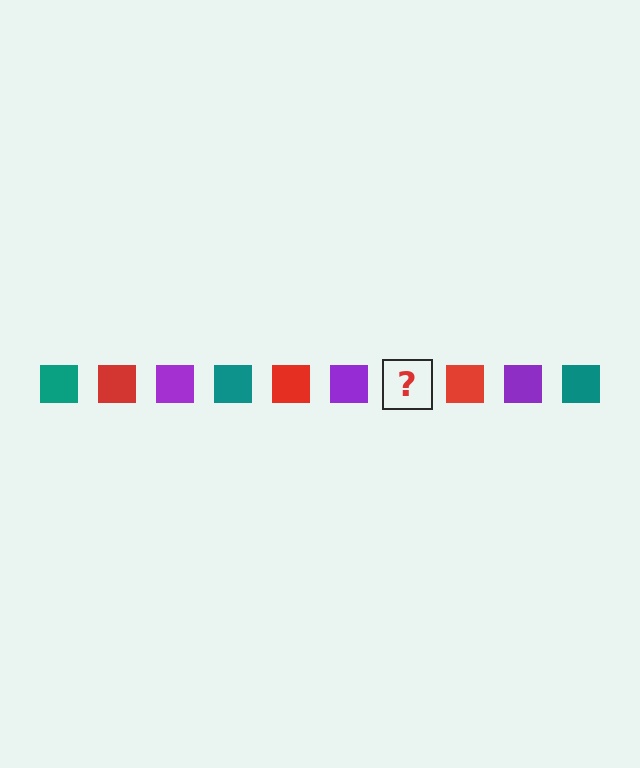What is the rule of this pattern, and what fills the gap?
The rule is that the pattern cycles through teal, red, purple squares. The gap should be filled with a teal square.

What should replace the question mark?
The question mark should be replaced with a teal square.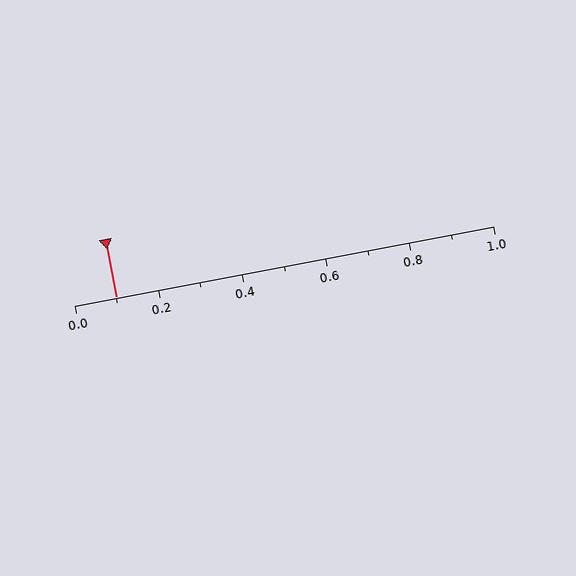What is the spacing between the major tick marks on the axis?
The major ticks are spaced 0.2 apart.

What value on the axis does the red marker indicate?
The marker indicates approximately 0.1.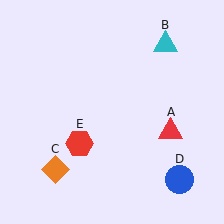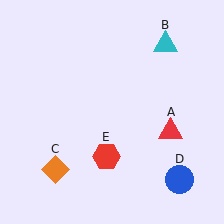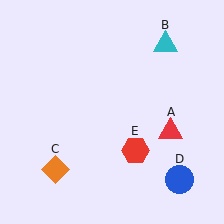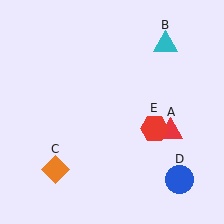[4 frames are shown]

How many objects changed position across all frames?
1 object changed position: red hexagon (object E).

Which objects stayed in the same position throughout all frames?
Red triangle (object A) and cyan triangle (object B) and orange diamond (object C) and blue circle (object D) remained stationary.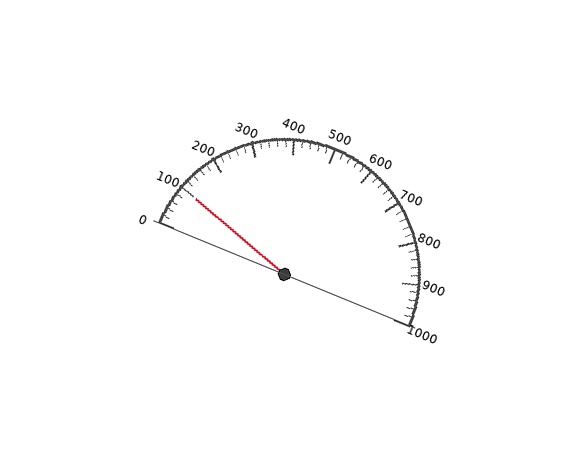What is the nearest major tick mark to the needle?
The nearest major tick mark is 100.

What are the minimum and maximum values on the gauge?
The gauge ranges from 0 to 1000.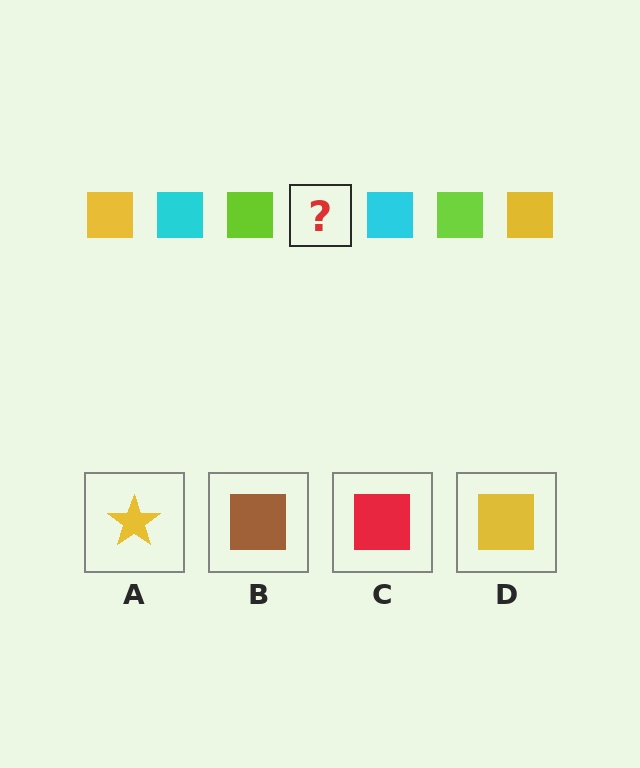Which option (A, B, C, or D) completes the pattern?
D.